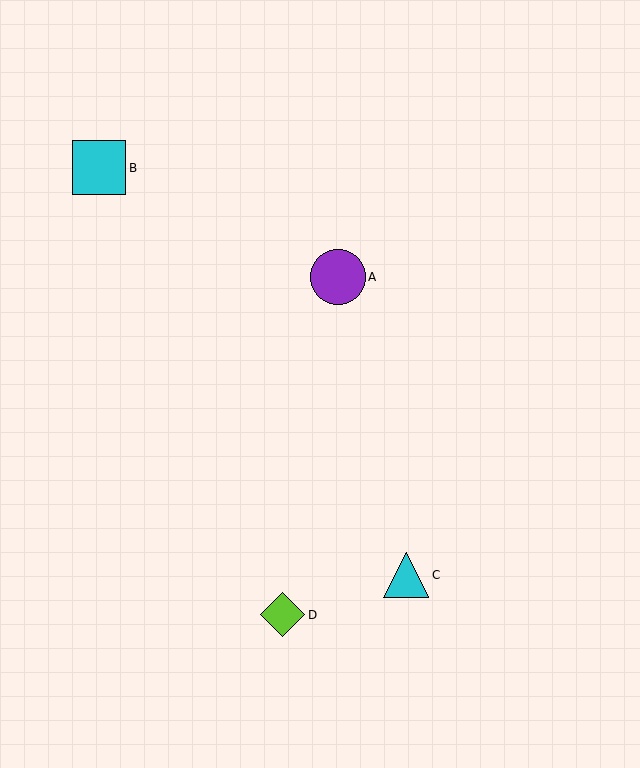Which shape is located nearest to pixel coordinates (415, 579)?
The cyan triangle (labeled C) at (406, 575) is nearest to that location.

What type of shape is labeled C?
Shape C is a cyan triangle.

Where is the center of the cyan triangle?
The center of the cyan triangle is at (406, 575).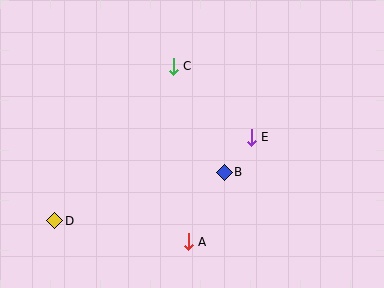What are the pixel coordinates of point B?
Point B is at (224, 172).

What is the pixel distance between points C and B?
The distance between C and B is 118 pixels.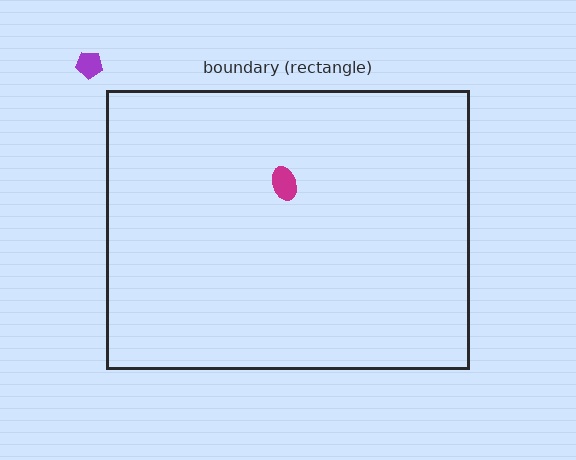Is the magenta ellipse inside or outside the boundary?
Inside.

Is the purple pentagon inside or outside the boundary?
Outside.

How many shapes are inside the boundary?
1 inside, 1 outside.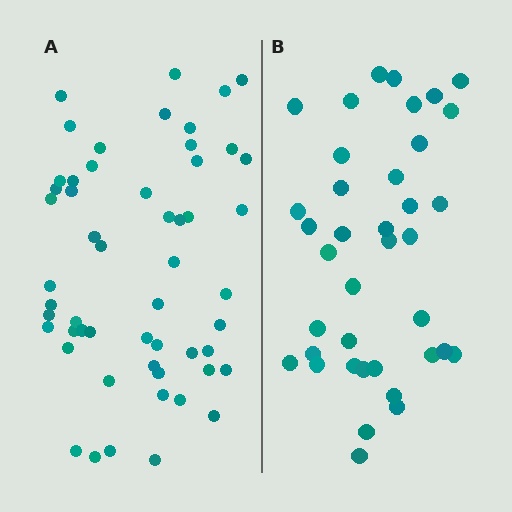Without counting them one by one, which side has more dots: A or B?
Region A (the left region) has more dots.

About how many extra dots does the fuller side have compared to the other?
Region A has approximately 15 more dots than region B.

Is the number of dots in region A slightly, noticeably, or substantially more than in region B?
Region A has noticeably more, but not dramatically so. The ratio is roughly 1.4 to 1.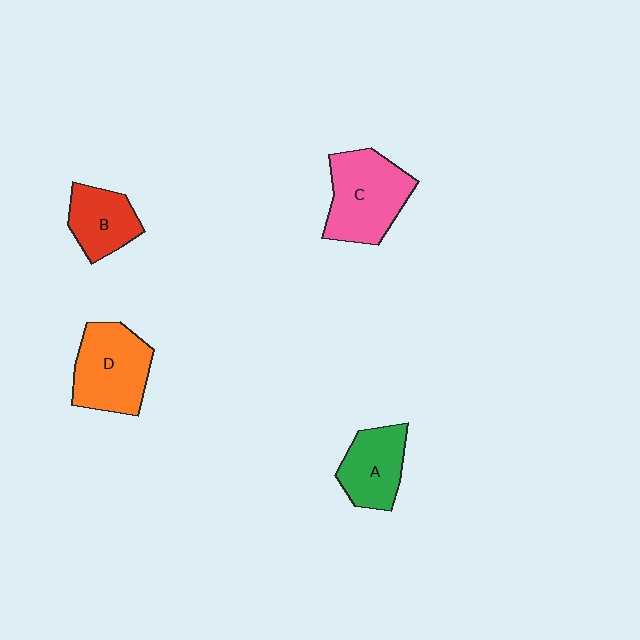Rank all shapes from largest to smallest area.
From largest to smallest: C (pink), D (orange), A (green), B (red).